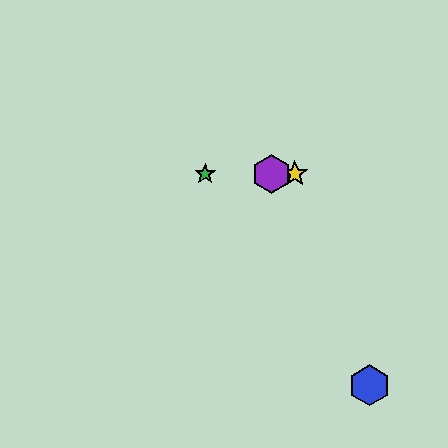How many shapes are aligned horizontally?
4 shapes (the red star, the green star, the yellow star, the purple hexagon) are aligned horizontally.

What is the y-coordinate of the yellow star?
The yellow star is at y≈174.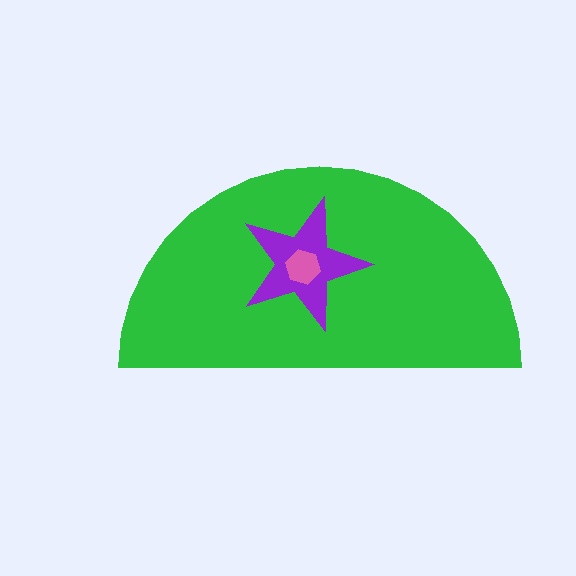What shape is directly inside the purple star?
The pink hexagon.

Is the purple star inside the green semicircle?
Yes.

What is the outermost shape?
The green semicircle.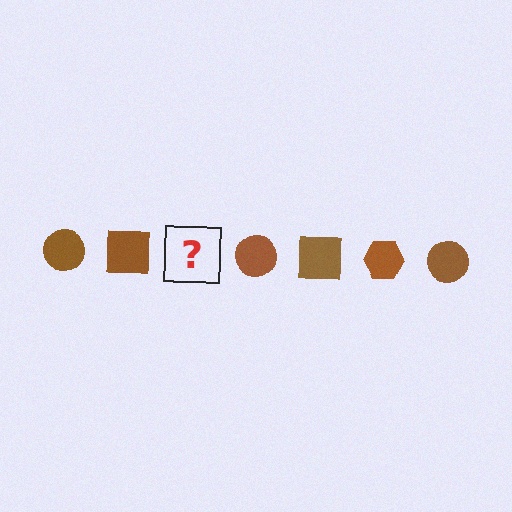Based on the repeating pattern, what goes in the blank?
The blank should be a brown hexagon.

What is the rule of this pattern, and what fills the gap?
The rule is that the pattern cycles through circle, square, hexagon shapes in brown. The gap should be filled with a brown hexagon.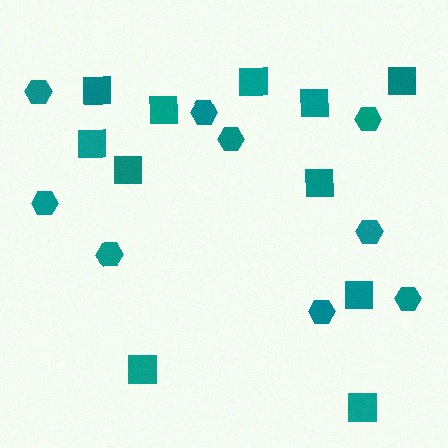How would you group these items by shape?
There are 2 groups: one group of hexagons (9) and one group of squares (11).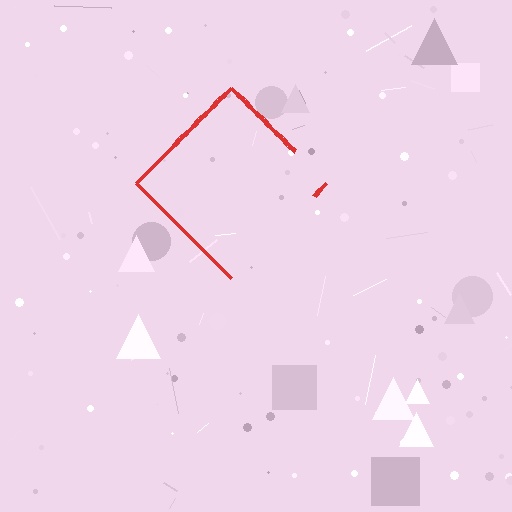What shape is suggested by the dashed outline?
The dashed outline suggests a diamond.